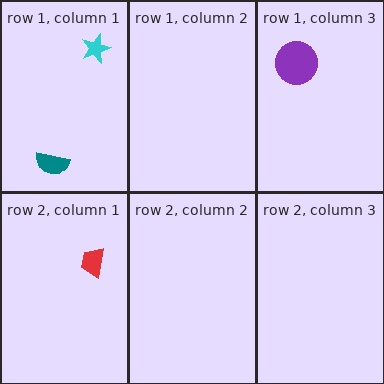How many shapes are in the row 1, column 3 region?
1.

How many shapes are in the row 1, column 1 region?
2.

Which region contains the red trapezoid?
The row 2, column 1 region.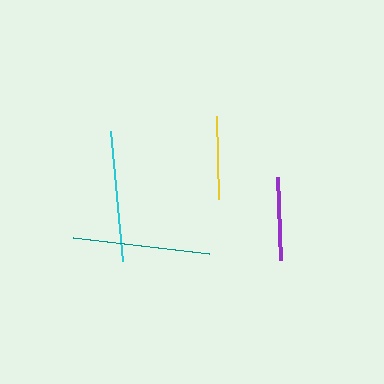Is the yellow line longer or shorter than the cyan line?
The cyan line is longer than the yellow line.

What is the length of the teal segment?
The teal segment is approximately 137 pixels long.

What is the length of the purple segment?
The purple segment is approximately 83 pixels long.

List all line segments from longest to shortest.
From longest to shortest: teal, cyan, purple, yellow.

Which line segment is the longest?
The teal line is the longest at approximately 137 pixels.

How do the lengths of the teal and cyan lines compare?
The teal and cyan lines are approximately the same length.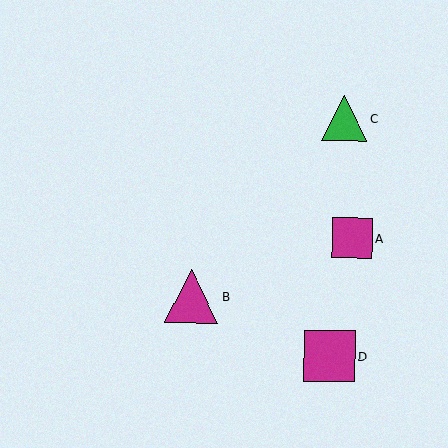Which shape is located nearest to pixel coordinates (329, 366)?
The magenta square (labeled D) at (329, 356) is nearest to that location.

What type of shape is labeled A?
Shape A is a magenta square.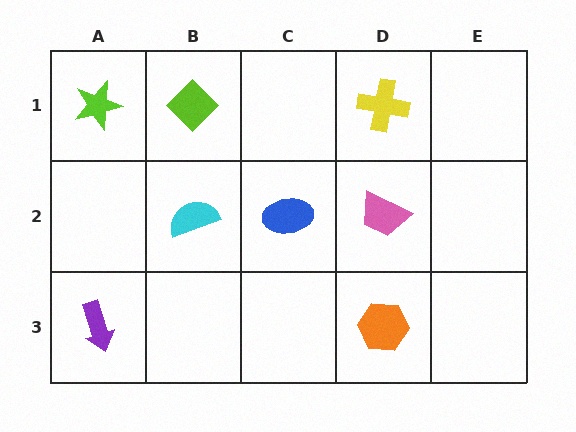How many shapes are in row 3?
2 shapes.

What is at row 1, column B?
A lime diamond.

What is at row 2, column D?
A pink trapezoid.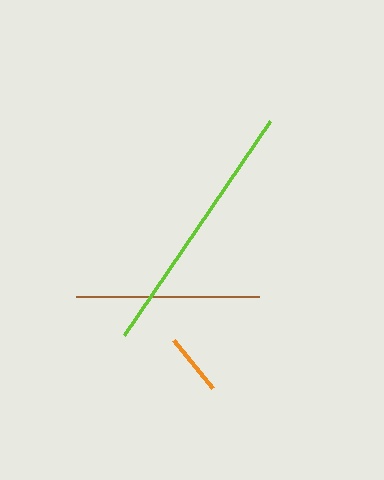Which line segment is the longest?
The lime line is the longest at approximately 259 pixels.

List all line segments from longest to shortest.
From longest to shortest: lime, brown, orange.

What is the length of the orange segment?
The orange segment is approximately 61 pixels long.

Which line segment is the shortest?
The orange line is the shortest at approximately 61 pixels.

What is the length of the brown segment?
The brown segment is approximately 183 pixels long.